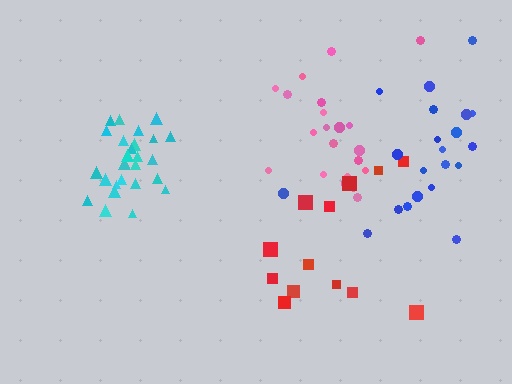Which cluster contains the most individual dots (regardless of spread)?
Cyan (26).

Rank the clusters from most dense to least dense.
cyan, pink, blue, red.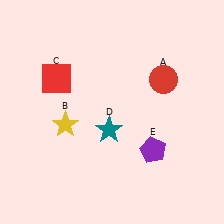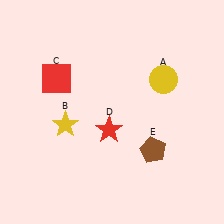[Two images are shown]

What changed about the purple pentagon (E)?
In Image 1, E is purple. In Image 2, it changed to brown.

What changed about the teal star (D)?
In Image 1, D is teal. In Image 2, it changed to red.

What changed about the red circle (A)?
In Image 1, A is red. In Image 2, it changed to yellow.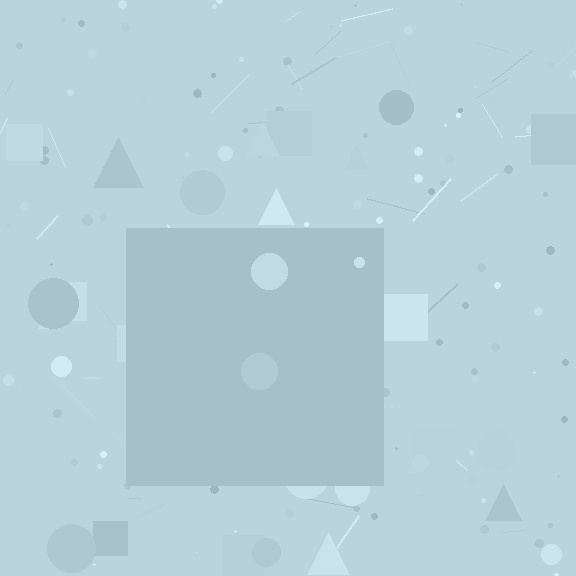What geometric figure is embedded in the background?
A square is embedded in the background.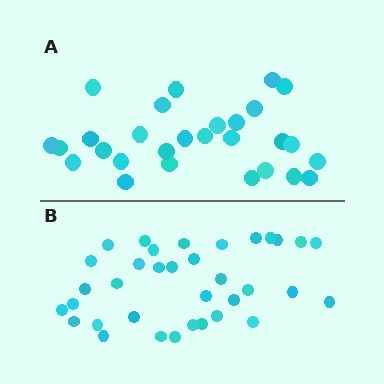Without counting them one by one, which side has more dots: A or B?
Region B (the bottom region) has more dots.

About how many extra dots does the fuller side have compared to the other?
Region B has roughly 8 or so more dots than region A.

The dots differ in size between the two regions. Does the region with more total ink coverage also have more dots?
No. Region A has more total ink coverage because its dots are larger, but region B actually contains more individual dots. Total area can be misleading — the number of items is what matters here.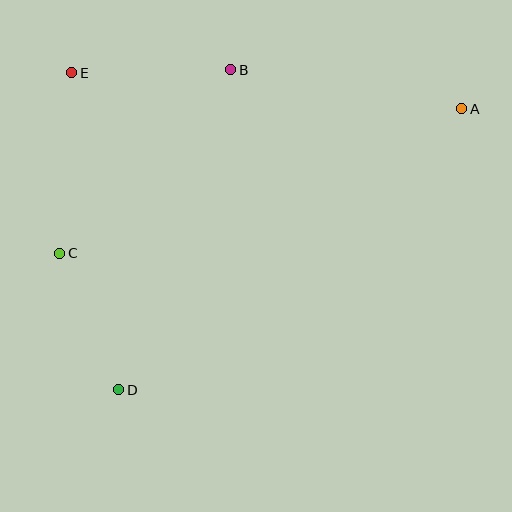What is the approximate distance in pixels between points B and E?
The distance between B and E is approximately 159 pixels.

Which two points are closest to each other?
Points C and D are closest to each other.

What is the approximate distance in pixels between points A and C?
The distance between A and C is approximately 427 pixels.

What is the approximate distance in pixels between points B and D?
The distance between B and D is approximately 339 pixels.